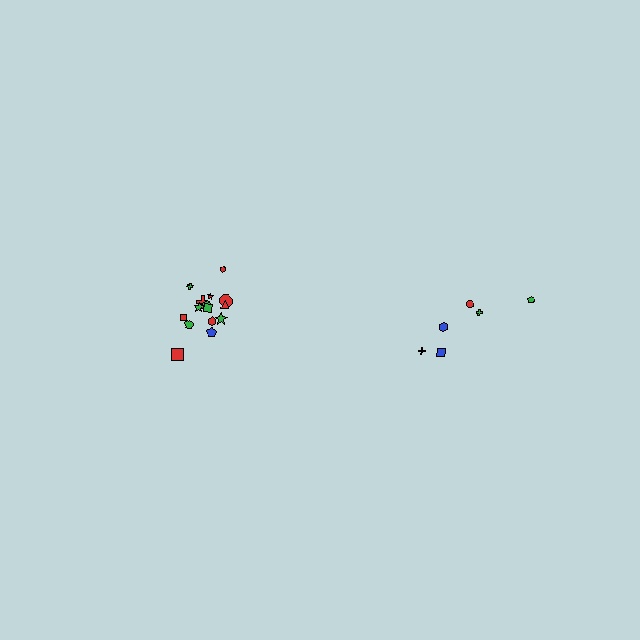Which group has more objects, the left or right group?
The left group.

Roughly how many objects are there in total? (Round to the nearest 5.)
Roughly 20 objects in total.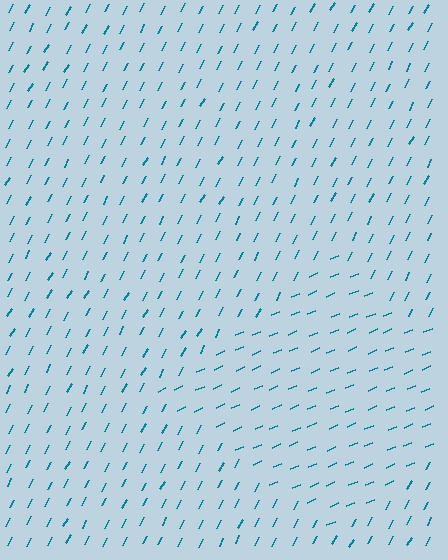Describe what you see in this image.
The image is filled with small teal line segments. A diamond region in the image has lines oriented differently from the surrounding lines, creating a visible texture boundary.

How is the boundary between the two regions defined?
The boundary is defined purely by a change in line orientation (approximately 40 degrees difference). All lines are the same color and thickness.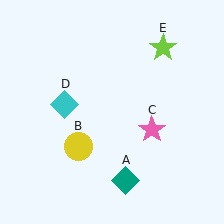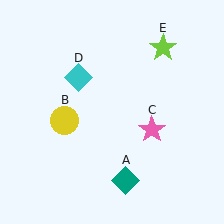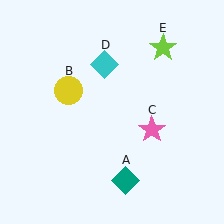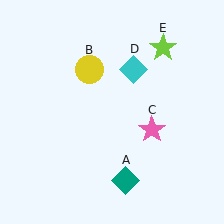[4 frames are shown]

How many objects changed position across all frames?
2 objects changed position: yellow circle (object B), cyan diamond (object D).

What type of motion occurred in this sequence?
The yellow circle (object B), cyan diamond (object D) rotated clockwise around the center of the scene.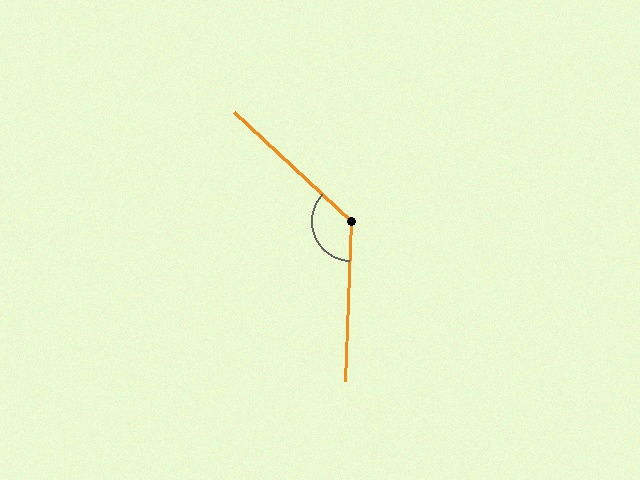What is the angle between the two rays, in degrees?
Approximately 131 degrees.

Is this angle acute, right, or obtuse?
It is obtuse.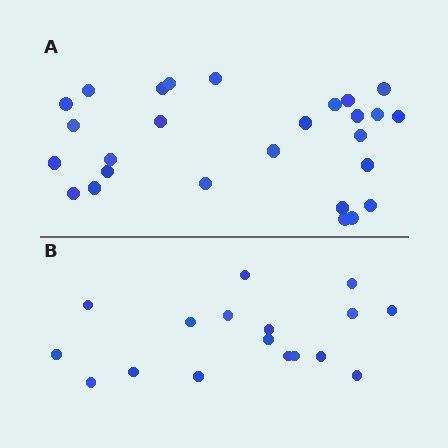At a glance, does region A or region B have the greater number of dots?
Region A (the top region) has more dots.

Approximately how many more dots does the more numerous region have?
Region A has roughly 10 or so more dots than region B.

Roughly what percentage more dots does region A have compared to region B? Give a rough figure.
About 60% more.